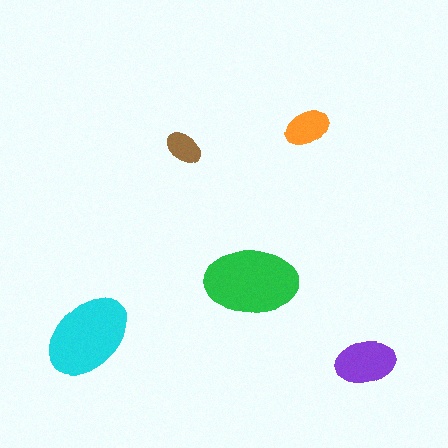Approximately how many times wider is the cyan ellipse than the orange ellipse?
About 2 times wider.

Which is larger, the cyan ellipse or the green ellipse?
The green one.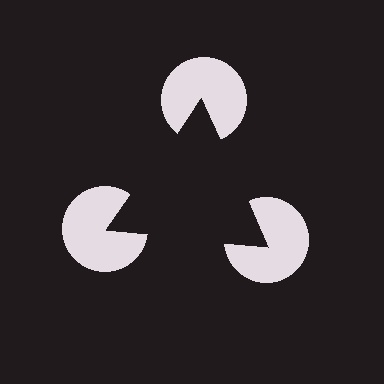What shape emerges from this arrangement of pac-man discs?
An illusory triangle — its edges are inferred from the aligned wedge cuts in the pac-man discs, not physically drawn.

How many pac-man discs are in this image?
There are 3 — one at each vertex of the illusory triangle.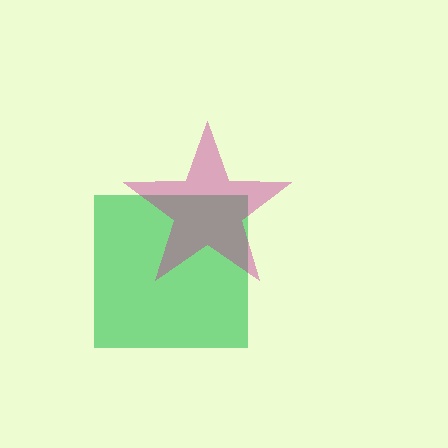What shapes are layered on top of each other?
The layered shapes are: a green square, a magenta star.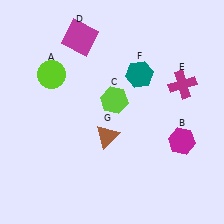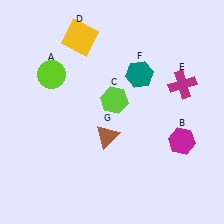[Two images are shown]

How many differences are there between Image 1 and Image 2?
There is 1 difference between the two images.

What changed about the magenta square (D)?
In Image 1, D is magenta. In Image 2, it changed to yellow.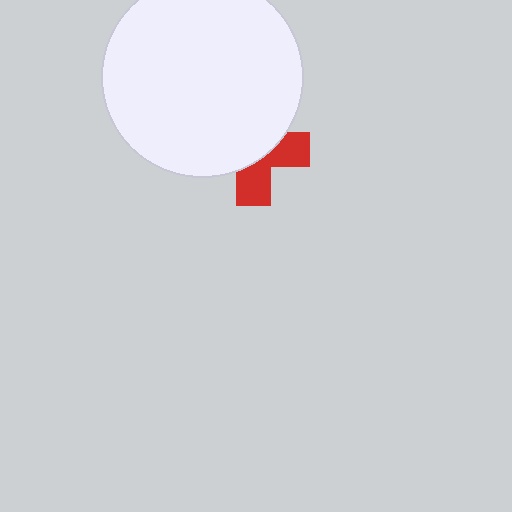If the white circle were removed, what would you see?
You would see the complete red cross.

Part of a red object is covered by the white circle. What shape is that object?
It is a cross.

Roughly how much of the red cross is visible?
A small part of it is visible (roughly 39%).